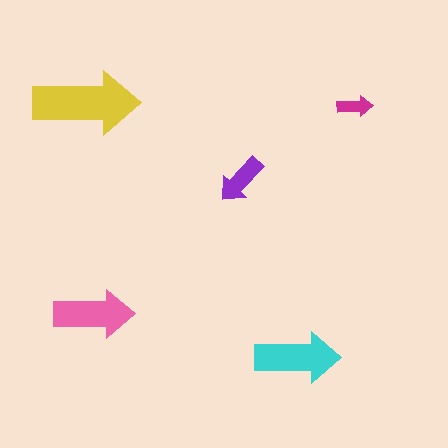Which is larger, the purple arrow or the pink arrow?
The pink one.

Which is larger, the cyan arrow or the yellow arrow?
The yellow one.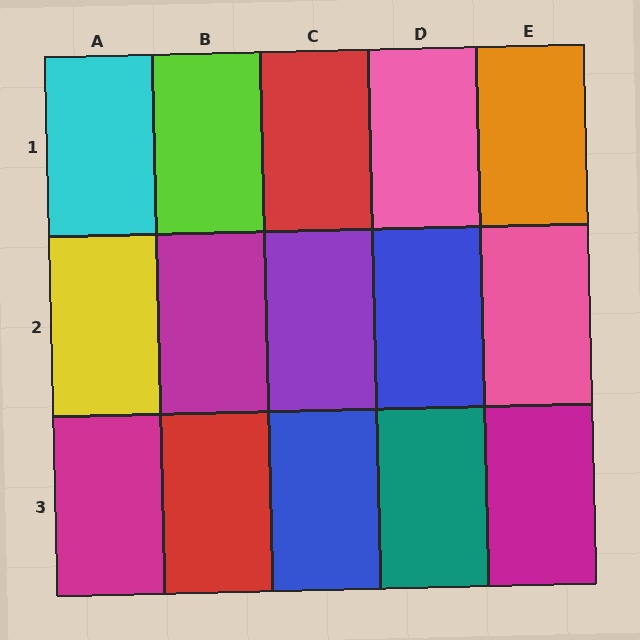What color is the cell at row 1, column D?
Pink.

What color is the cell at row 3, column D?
Teal.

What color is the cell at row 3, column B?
Red.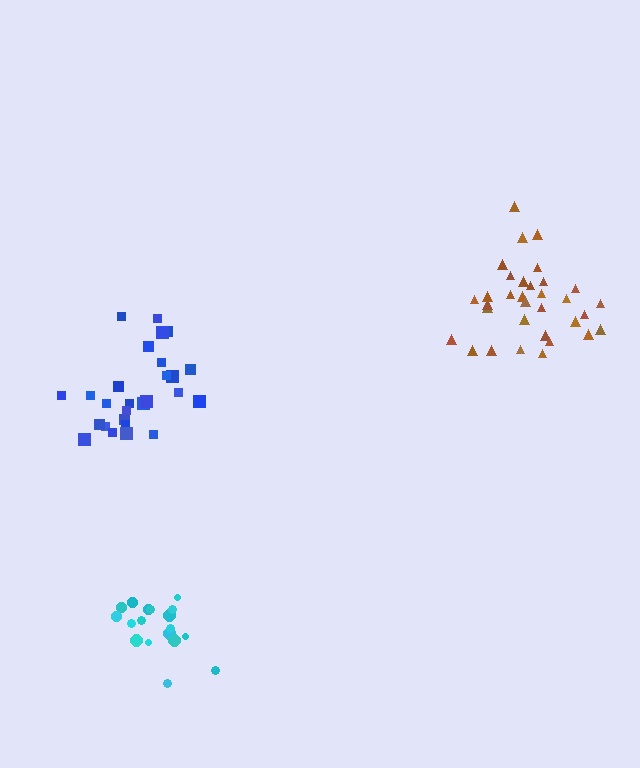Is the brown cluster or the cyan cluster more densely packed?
Brown.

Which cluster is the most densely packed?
Brown.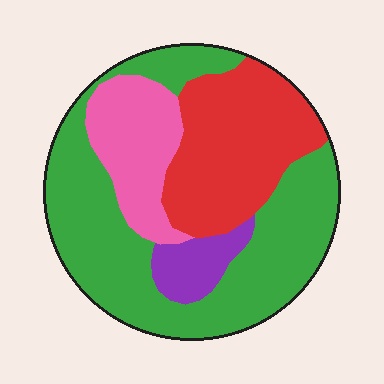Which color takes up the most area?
Green, at roughly 50%.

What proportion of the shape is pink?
Pink takes up less than a sixth of the shape.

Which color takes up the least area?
Purple, at roughly 5%.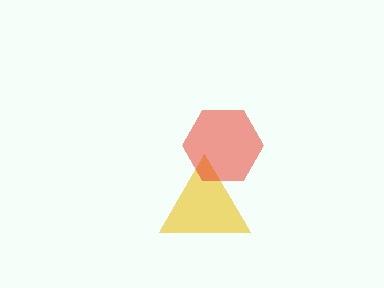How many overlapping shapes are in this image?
There are 2 overlapping shapes in the image.